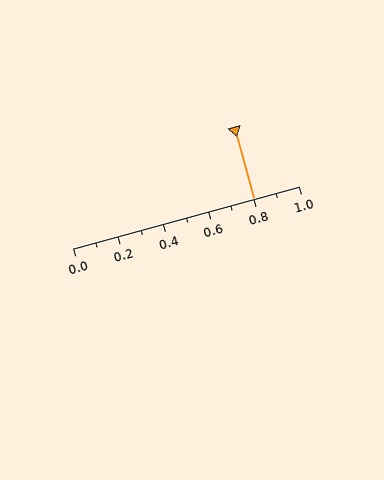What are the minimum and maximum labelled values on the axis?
The axis runs from 0.0 to 1.0.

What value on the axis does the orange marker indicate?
The marker indicates approximately 0.8.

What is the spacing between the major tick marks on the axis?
The major ticks are spaced 0.2 apart.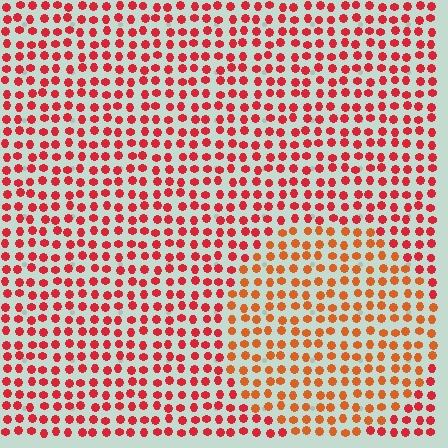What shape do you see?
I see a circle.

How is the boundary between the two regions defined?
The boundary is defined purely by a slight shift in hue (about 26 degrees). Spacing, size, and orientation are identical on both sides.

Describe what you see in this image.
The image is filled with small red elements in a uniform arrangement. A circle-shaped region is visible where the elements are tinted to a slightly different hue, forming a subtle color boundary.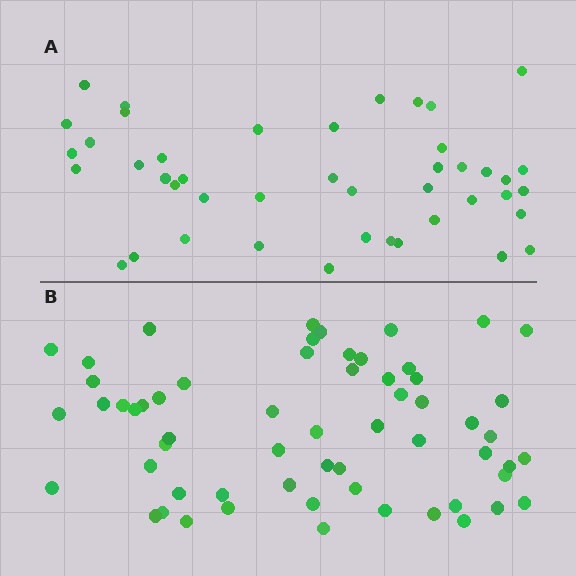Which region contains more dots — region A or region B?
Region B (the bottom region) has more dots.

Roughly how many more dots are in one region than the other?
Region B has approximately 15 more dots than region A.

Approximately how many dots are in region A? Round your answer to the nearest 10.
About 40 dots. (The exact count is 44, which rounds to 40.)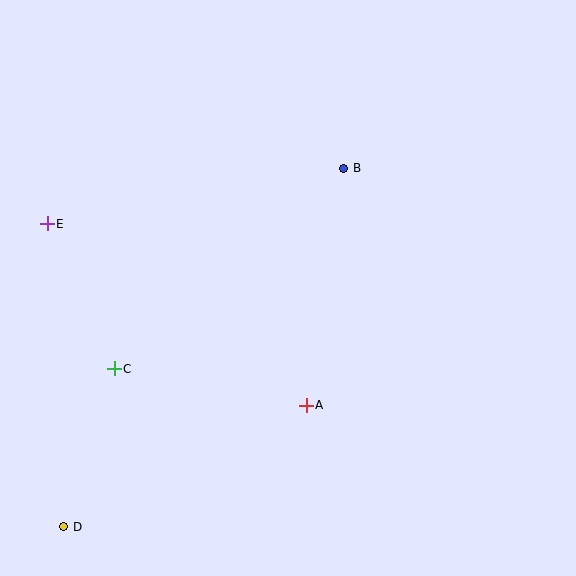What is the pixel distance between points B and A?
The distance between B and A is 240 pixels.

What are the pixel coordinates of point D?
Point D is at (64, 527).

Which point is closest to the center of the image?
Point A at (306, 405) is closest to the center.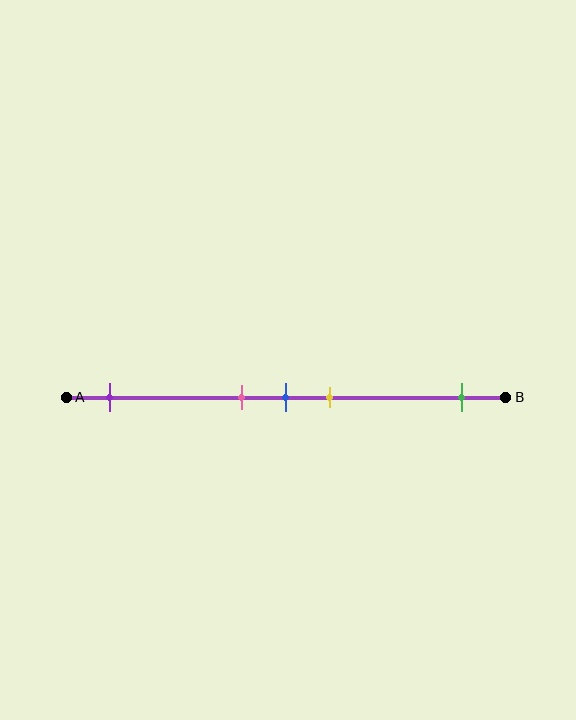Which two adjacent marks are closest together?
The pink and blue marks are the closest adjacent pair.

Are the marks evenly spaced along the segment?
No, the marks are not evenly spaced.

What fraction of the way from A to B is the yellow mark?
The yellow mark is approximately 60% (0.6) of the way from A to B.